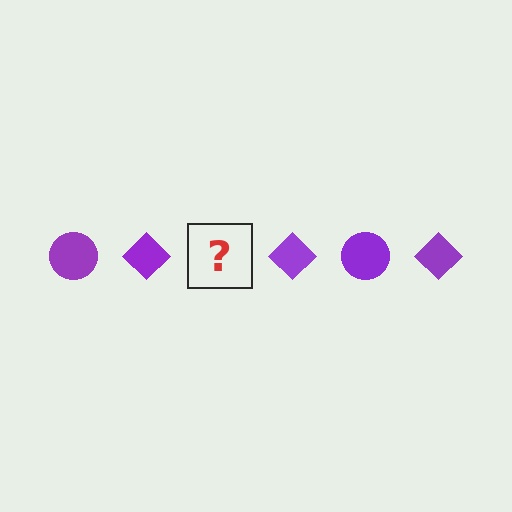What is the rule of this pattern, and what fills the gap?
The rule is that the pattern cycles through circle, diamond shapes in purple. The gap should be filled with a purple circle.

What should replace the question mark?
The question mark should be replaced with a purple circle.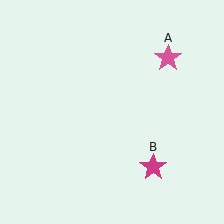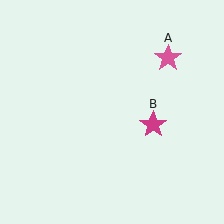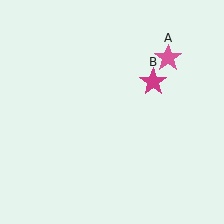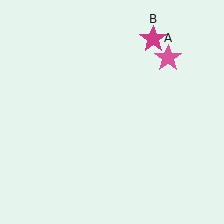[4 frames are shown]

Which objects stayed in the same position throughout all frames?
Pink star (object A) remained stationary.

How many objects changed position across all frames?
1 object changed position: magenta star (object B).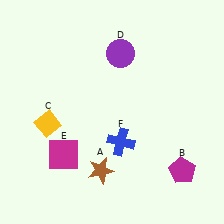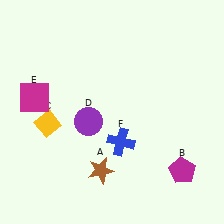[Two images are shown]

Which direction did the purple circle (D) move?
The purple circle (D) moved down.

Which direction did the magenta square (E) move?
The magenta square (E) moved up.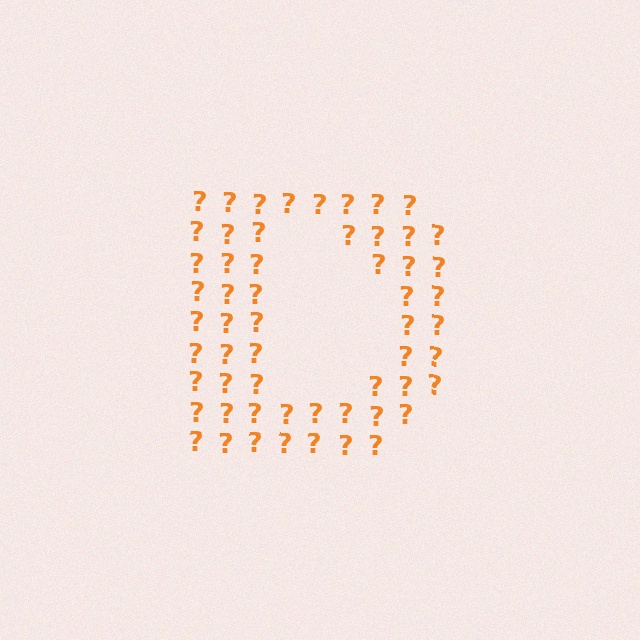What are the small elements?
The small elements are question marks.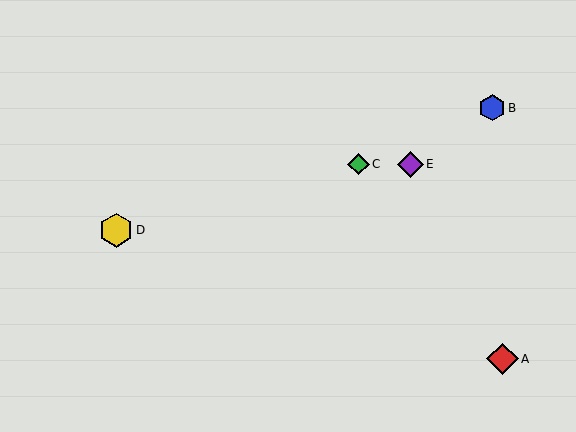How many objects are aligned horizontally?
2 objects (C, E) are aligned horizontally.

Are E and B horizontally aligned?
No, E is at y≈164 and B is at y≈108.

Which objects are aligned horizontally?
Objects C, E are aligned horizontally.